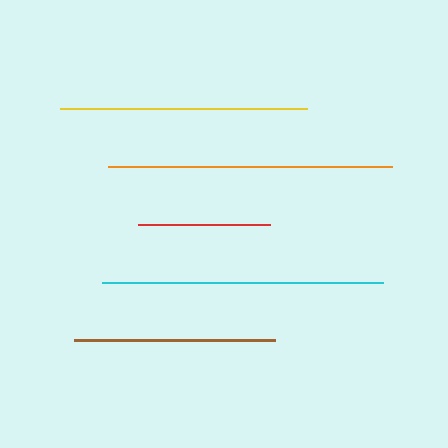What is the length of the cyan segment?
The cyan segment is approximately 281 pixels long.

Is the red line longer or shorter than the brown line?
The brown line is longer than the red line.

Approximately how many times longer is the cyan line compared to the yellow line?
The cyan line is approximately 1.1 times the length of the yellow line.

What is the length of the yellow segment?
The yellow segment is approximately 246 pixels long.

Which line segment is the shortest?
The red line is the shortest at approximately 132 pixels.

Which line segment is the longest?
The orange line is the longest at approximately 283 pixels.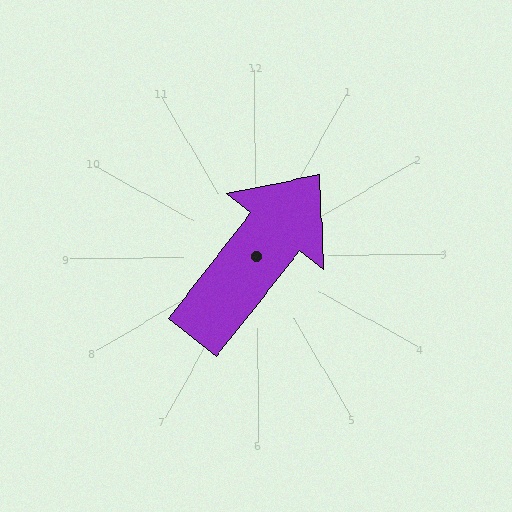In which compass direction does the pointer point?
Northeast.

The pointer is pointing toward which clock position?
Roughly 1 o'clock.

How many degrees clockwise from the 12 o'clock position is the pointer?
Approximately 39 degrees.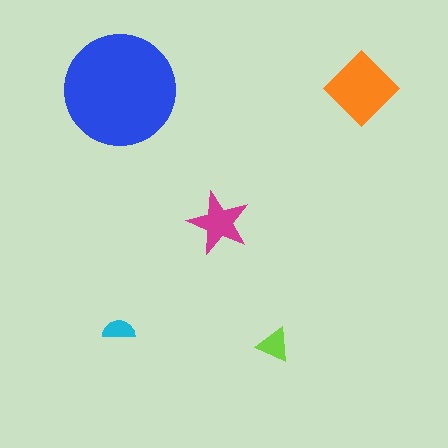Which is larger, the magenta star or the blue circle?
The blue circle.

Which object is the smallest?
The cyan semicircle.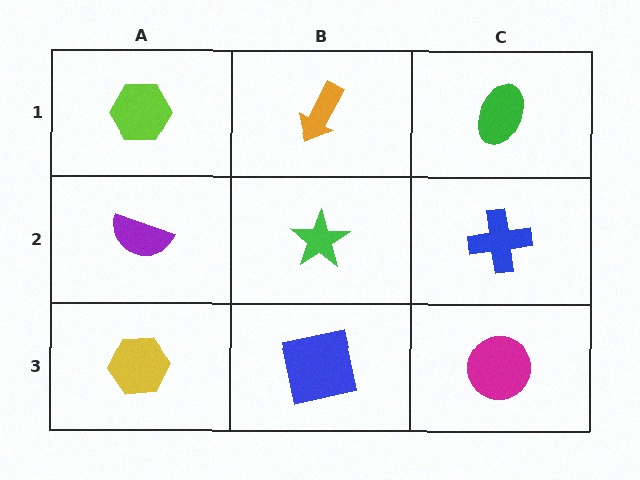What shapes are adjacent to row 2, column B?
An orange arrow (row 1, column B), a blue square (row 3, column B), a purple semicircle (row 2, column A), a blue cross (row 2, column C).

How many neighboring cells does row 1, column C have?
2.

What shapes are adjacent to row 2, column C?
A green ellipse (row 1, column C), a magenta circle (row 3, column C), a green star (row 2, column B).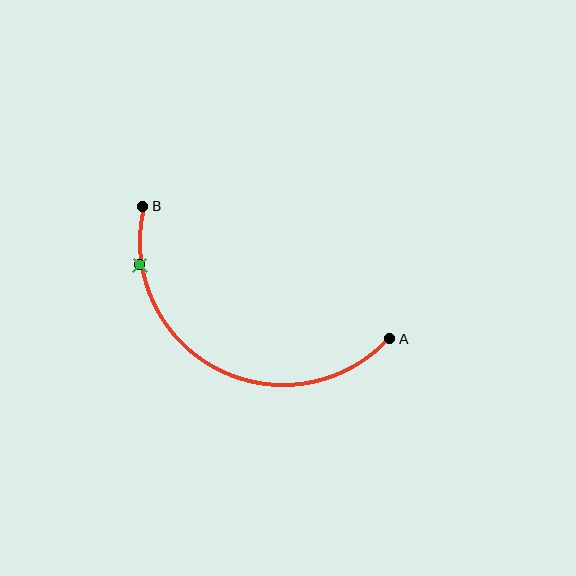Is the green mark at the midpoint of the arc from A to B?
No. The green mark lies on the arc but is closer to endpoint B. The arc midpoint would be at the point on the curve equidistant along the arc from both A and B.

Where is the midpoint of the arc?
The arc midpoint is the point on the curve farthest from the straight line joining A and B. It sits below that line.